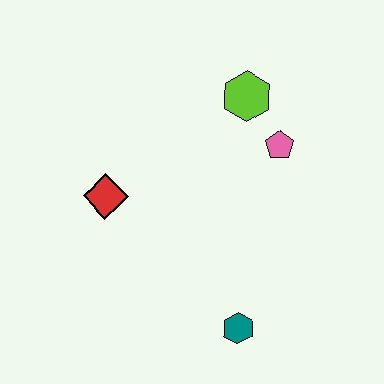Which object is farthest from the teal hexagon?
The lime hexagon is farthest from the teal hexagon.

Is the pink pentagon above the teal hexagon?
Yes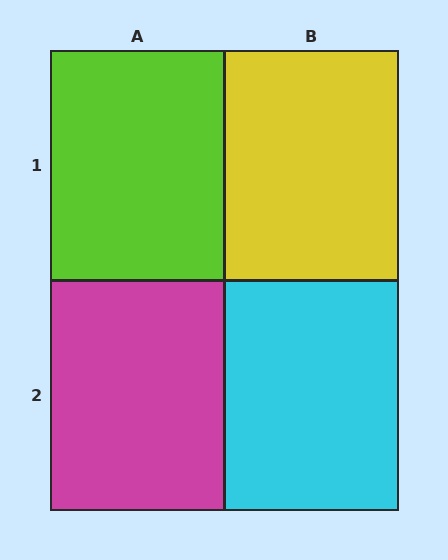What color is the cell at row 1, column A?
Lime.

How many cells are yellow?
1 cell is yellow.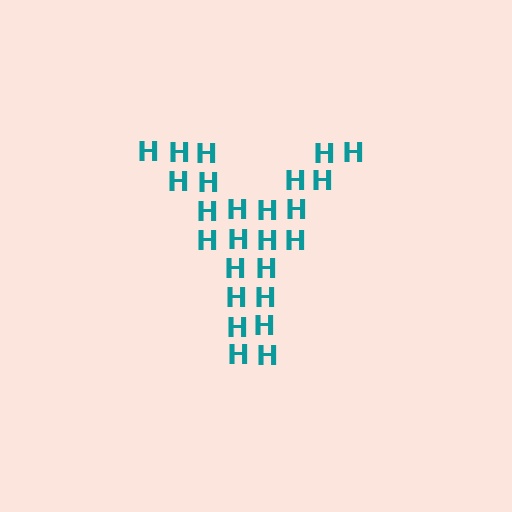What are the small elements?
The small elements are letter H's.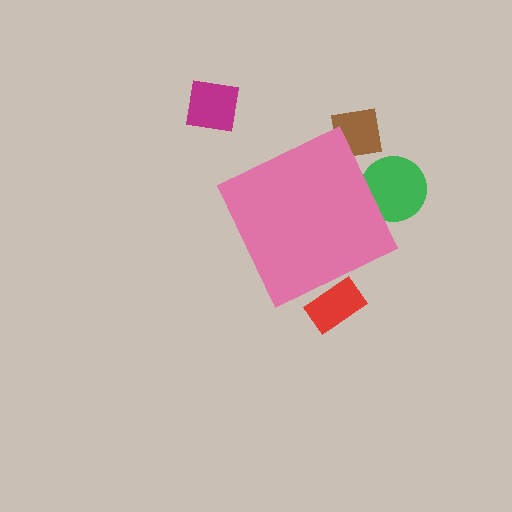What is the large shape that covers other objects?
A pink diamond.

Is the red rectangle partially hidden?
Yes, the red rectangle is partially hidden behind the pink diamond.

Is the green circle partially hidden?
Yes, the green circle is partially hidden behind the pink diamond.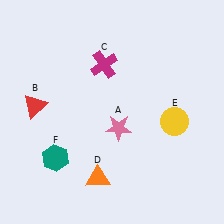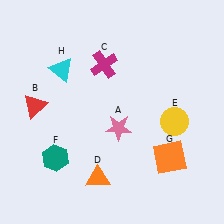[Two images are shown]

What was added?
An orange square (G), a cyan triangle (H) were added in Image 2.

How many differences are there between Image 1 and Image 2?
There are 2 differences between the two images.